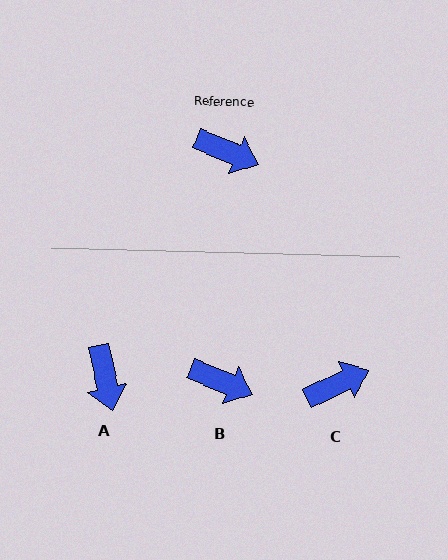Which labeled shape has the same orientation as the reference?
B.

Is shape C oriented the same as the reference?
No, it is off by about 48 degrees.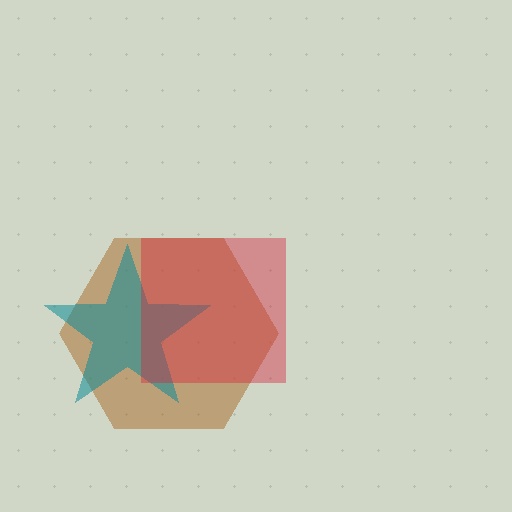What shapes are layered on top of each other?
The layered shapes are: a brown hexagon, a teal star, a red square.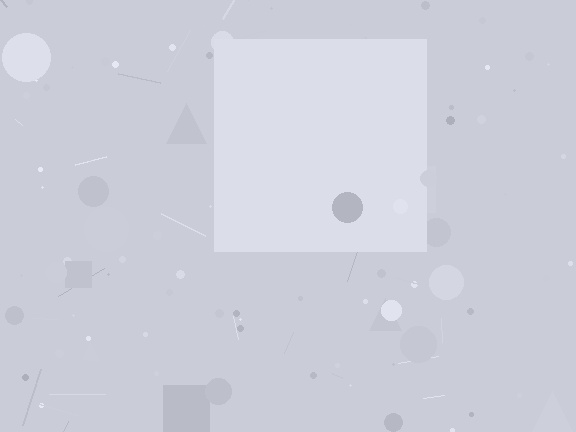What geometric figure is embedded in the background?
A square is embedded in the background.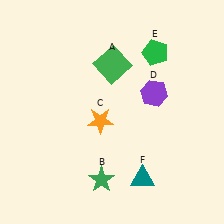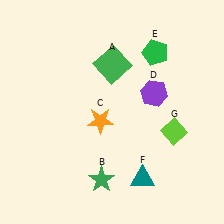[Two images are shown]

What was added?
A lime diamond (G) was added in Image 2.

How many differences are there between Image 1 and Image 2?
There is 1 difference between the two images.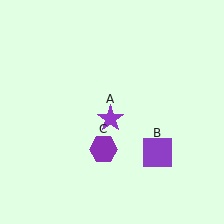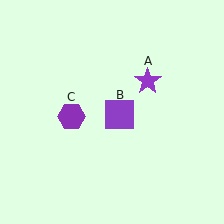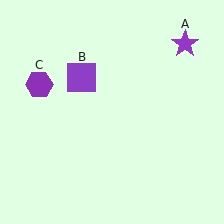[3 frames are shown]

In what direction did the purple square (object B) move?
The purple square (object B) moved up and to the left.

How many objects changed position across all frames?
3 objects changed position: purple star (object A), purple square (object B), purple hexagon (object C).